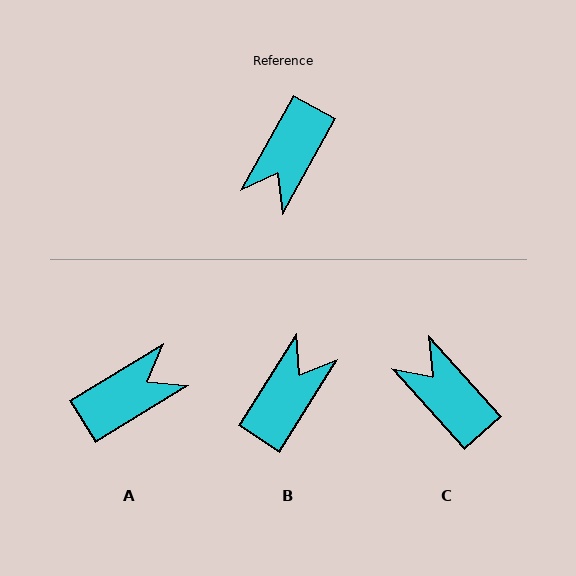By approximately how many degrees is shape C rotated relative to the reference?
Approximately 109 degrees clockwise.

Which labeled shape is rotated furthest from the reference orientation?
B, about 177 degrees away.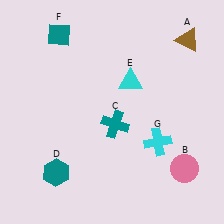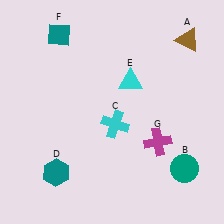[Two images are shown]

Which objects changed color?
B changed from pink to teal. C changed from teal to cyan. G changed from cyan to magenta.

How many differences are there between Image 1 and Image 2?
There are 3 differences between the two images.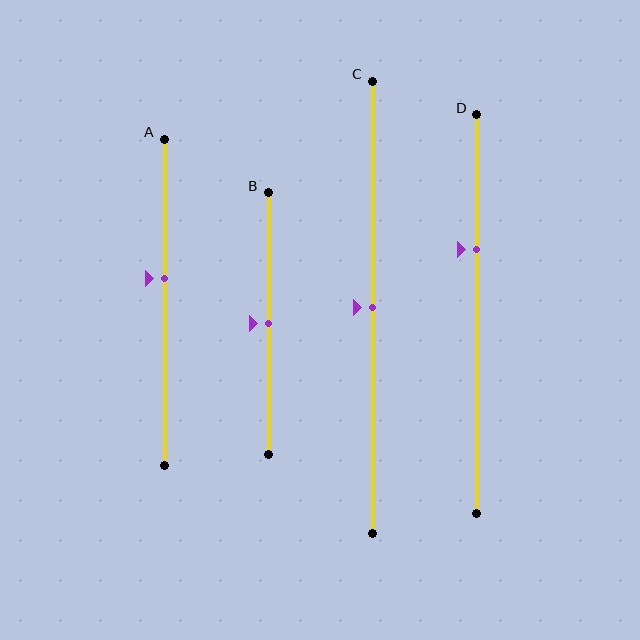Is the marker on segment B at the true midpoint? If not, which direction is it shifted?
Yes, the marker on segment B is at the true midpoint.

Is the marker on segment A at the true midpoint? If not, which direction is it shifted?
No, the marker on segment A is shifted upward by about 7% of the segment length.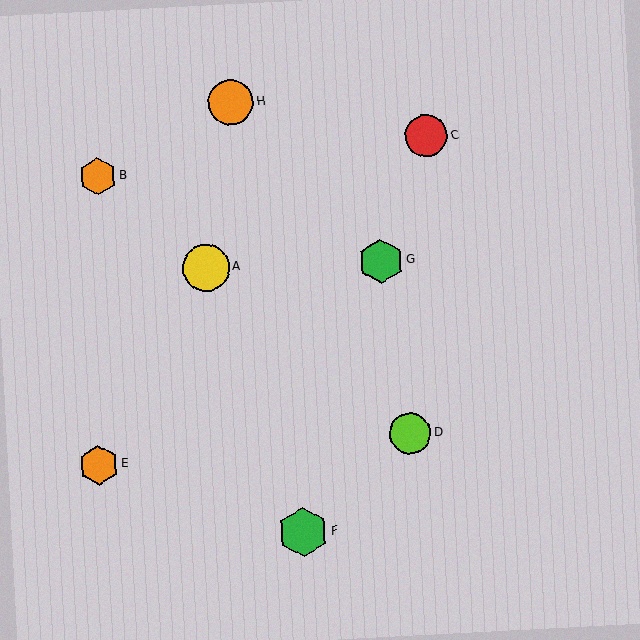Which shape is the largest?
The green hexagon (labeled F) is the largest.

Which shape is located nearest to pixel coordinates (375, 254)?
The green hexagon (labeled G) at (381, 261) is nearest to that location.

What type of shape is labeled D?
Shape D is a lime circle.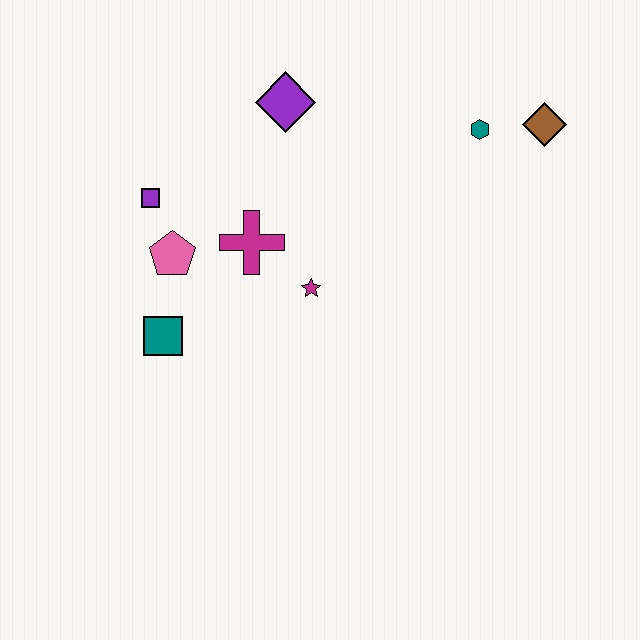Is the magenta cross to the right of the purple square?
Yes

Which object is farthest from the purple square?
The brown diamond is farthest from the purple square.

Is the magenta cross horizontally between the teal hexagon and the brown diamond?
No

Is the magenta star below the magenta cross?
Yes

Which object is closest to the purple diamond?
The magenta cross is closest to the purple diamond.